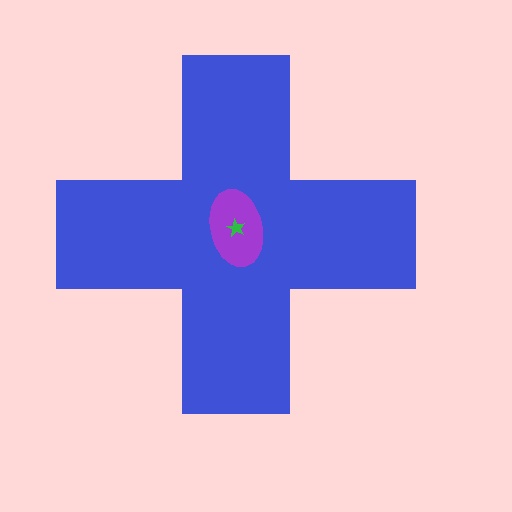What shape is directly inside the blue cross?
The purple ellipse.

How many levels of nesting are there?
3.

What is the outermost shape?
The blue cross.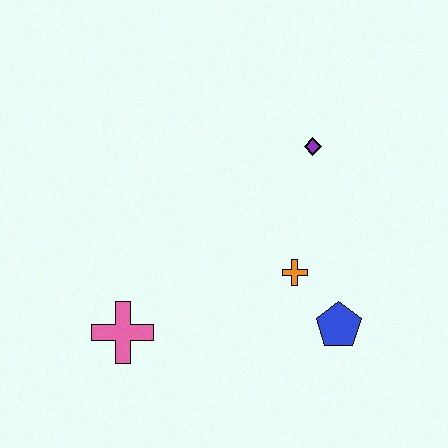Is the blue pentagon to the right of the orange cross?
Yes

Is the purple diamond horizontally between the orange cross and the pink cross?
No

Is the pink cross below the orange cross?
Yes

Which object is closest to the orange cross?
The blue pentagon is closest to the orange cross.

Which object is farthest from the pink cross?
The purple diamond is farthest from the pink cross.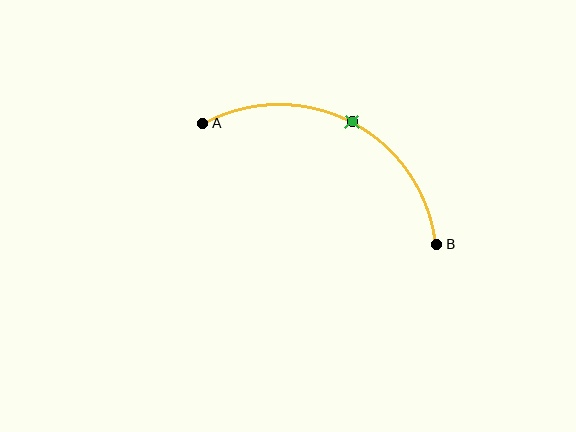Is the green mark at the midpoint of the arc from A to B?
Yes. The green mark lies on the arc at equal arc-length from both A and B — it is the arc midpoint.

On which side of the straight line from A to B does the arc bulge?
The arc bulges above the straight line connecting A and B.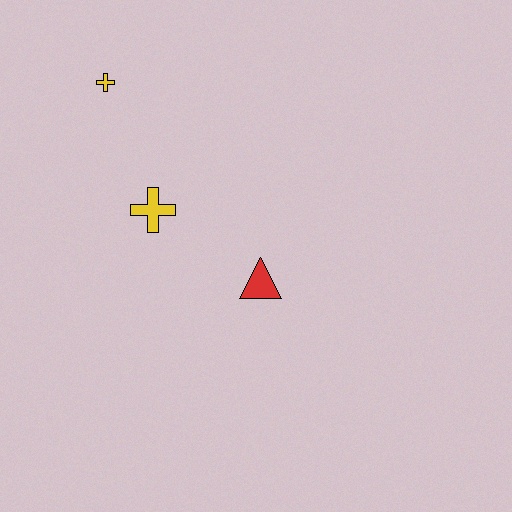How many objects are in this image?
There are 3 objects.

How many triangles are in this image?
There is 1 triangle.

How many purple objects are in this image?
There are no purple objects.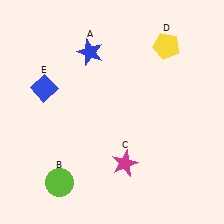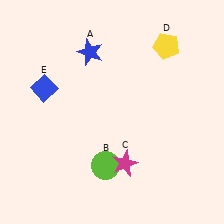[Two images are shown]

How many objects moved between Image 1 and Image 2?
1 object moved between the two images.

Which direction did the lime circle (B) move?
The lime circle (B) moved right.